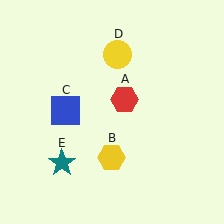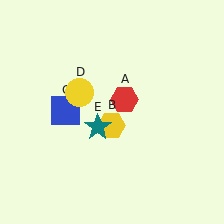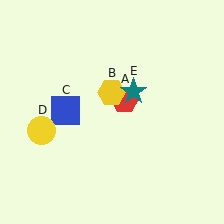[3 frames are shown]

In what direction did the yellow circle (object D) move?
The yellow circle (object D) moved down and to the left.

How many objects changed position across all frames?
3 objects changed position: yellow hexagon (object B), yellow circle (object D), teal star (object E).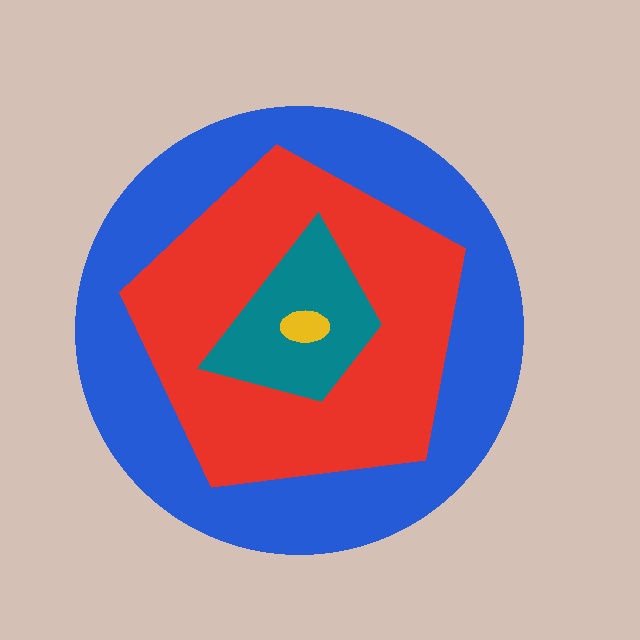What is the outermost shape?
The blue circle.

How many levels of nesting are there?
4.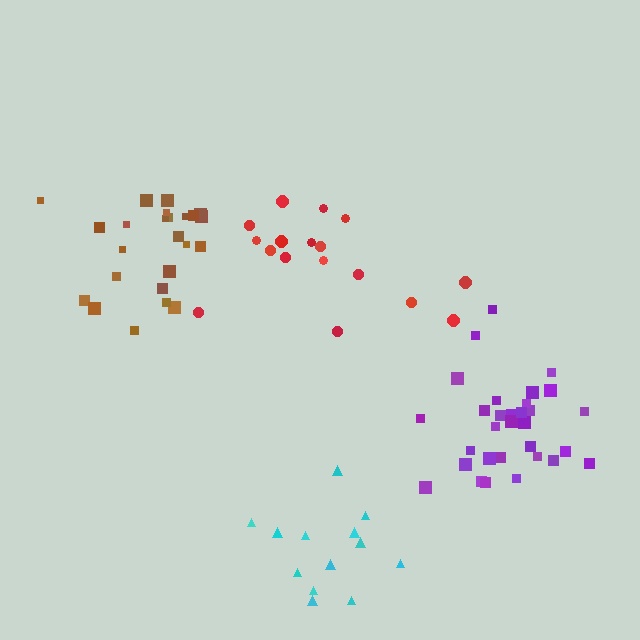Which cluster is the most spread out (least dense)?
Red.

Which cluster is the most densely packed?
Purple.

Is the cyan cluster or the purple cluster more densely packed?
Purple.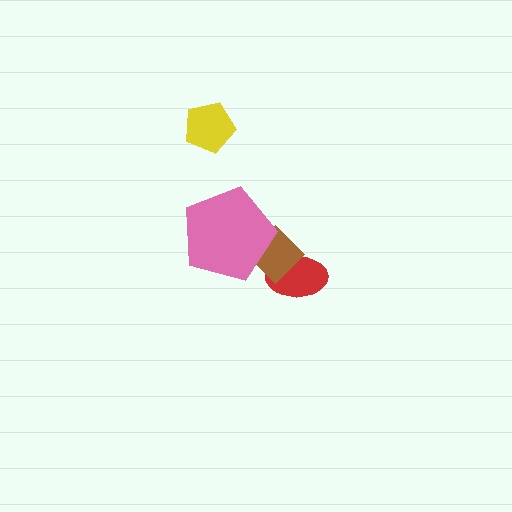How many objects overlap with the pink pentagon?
1 object overlaps with the pink pentagon.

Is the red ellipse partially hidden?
Yes, it is partially covered by another shape.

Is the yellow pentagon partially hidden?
No, no other shape covers it.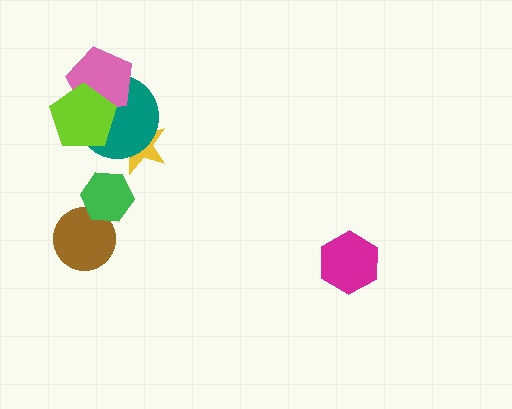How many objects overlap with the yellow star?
1 object overlaps with the yellow star.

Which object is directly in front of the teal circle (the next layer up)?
The pink pentagon is directly in front of the teal circle.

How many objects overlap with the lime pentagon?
2 objects overlap with the lime pentagon.